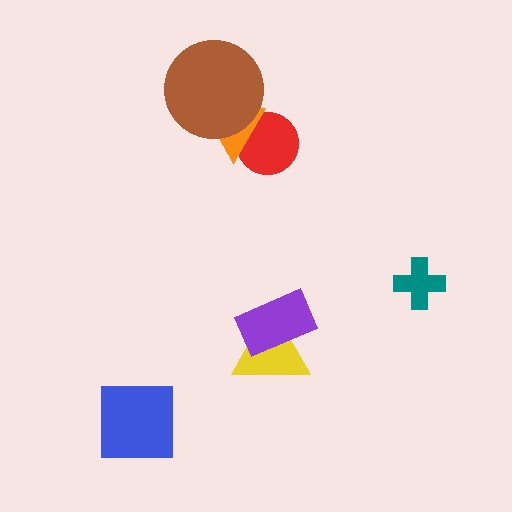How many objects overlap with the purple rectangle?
1 object overlaps with the purple rectangle.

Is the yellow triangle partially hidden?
Yes, it is partially covered by another shape.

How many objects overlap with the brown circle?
1 object overlaps with the brown circle.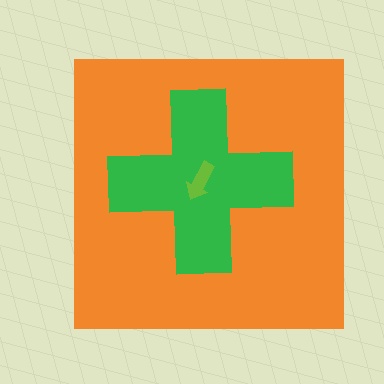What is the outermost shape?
The orange square.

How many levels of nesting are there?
3.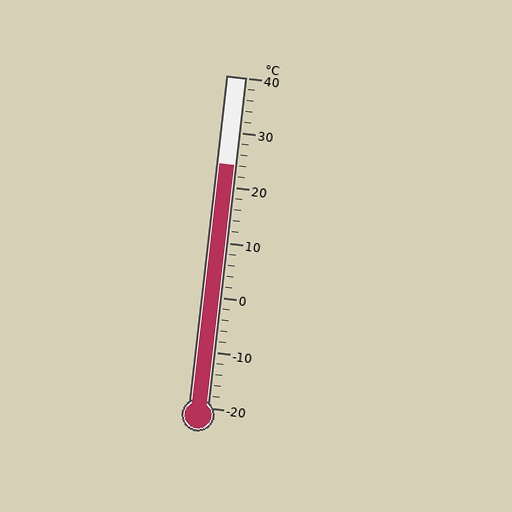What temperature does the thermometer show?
The thermometer shows approximately 24°C.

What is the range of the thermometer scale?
The thermometer scale ranges from -20°C to 40°C.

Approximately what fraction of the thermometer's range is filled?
The thermometer is filled to approximately 75% of its range.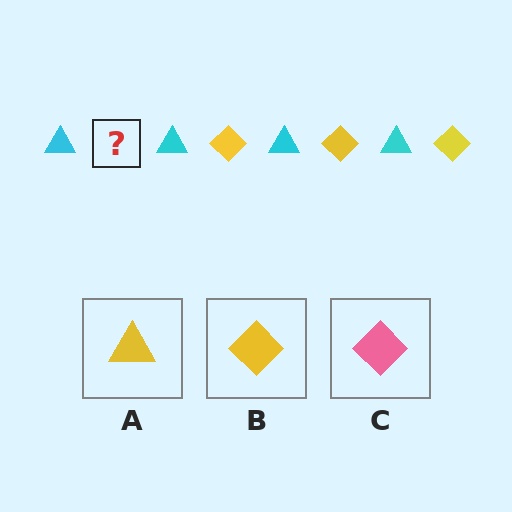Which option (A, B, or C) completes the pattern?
B.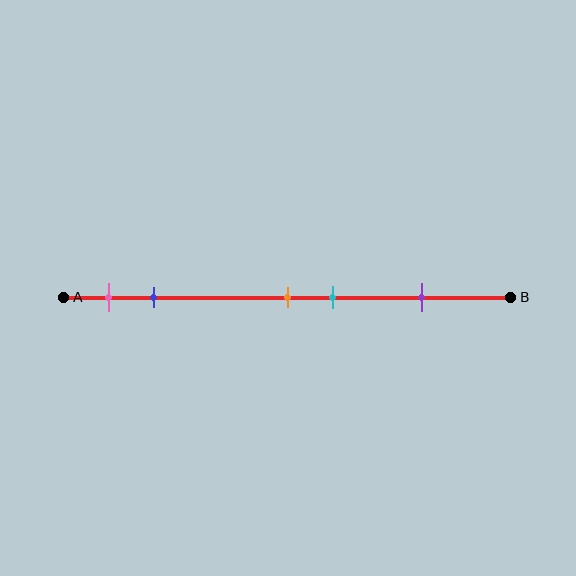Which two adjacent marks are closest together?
The orange and cyan marks are the closest adjacent pair.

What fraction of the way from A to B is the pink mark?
The pink mark is approximately 10% (0.1) of the way from A to B.